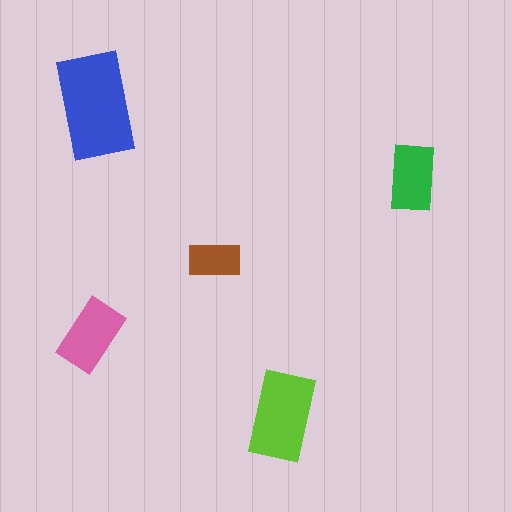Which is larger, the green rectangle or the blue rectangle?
The blue one.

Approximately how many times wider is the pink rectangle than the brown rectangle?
About 1.5 times wider.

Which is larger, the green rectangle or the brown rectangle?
The green one.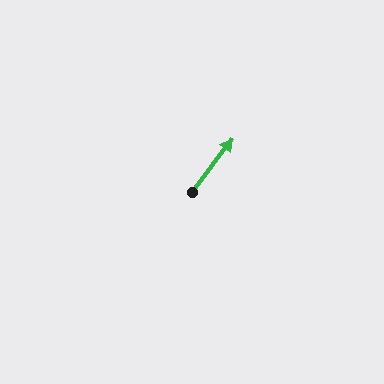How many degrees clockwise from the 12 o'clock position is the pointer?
Approximately 37 degrees.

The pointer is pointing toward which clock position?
Roughly 1 o'clock.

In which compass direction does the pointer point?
Northeast.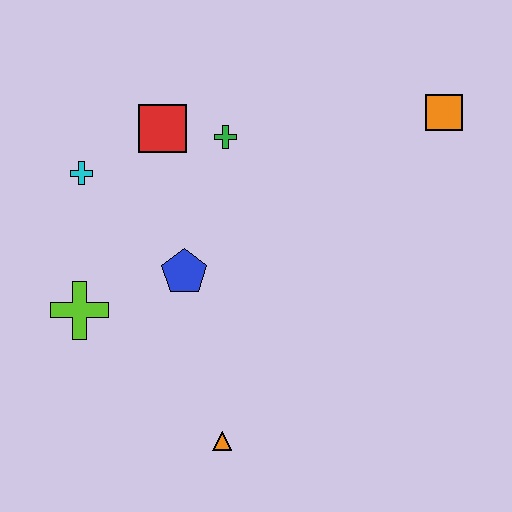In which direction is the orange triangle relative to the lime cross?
The orange triangle is to the right of the lime cross.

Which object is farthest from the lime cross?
The orange square is farthest from the lime cross.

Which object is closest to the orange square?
The green cross is closest to the orange square.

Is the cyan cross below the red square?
Yes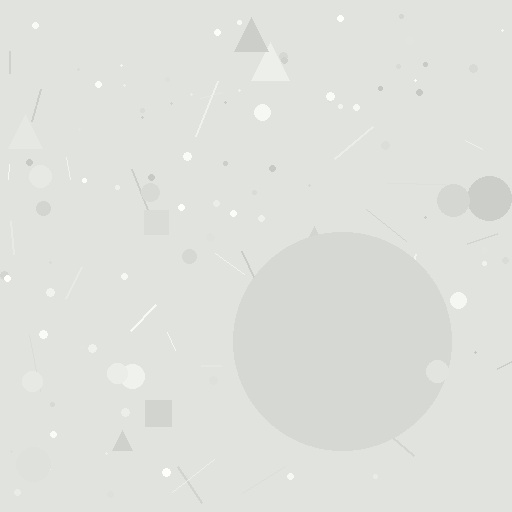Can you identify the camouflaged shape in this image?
The camouflaged shape is a circle.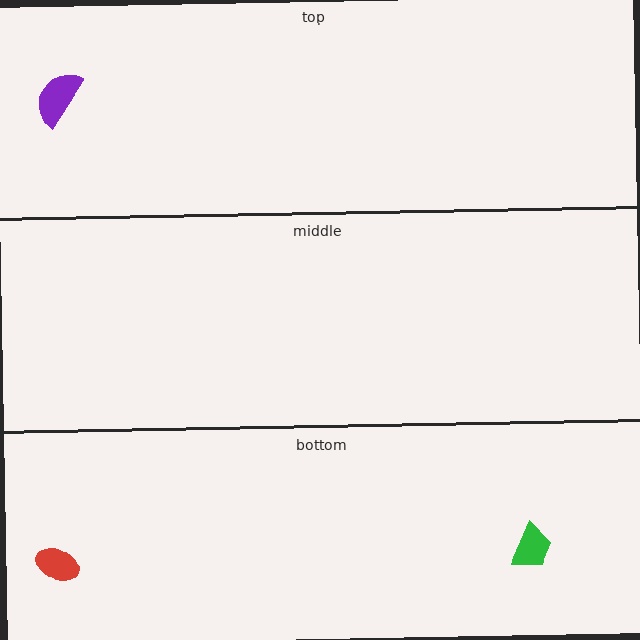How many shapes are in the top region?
1.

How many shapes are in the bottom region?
2.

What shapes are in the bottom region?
The red ellipse, the green trapezoid.